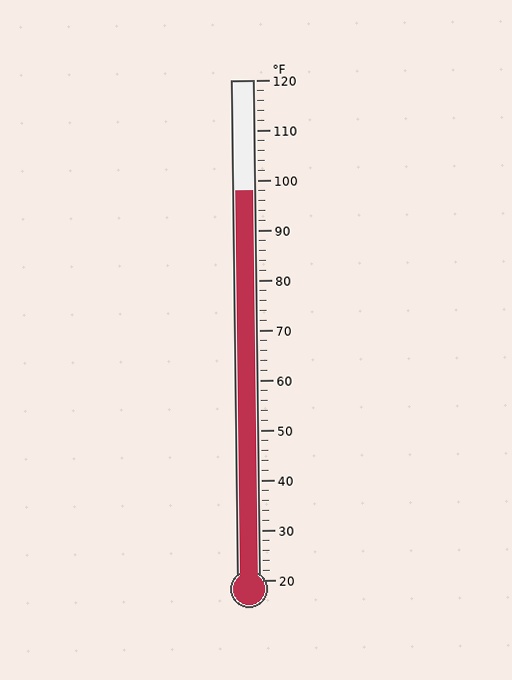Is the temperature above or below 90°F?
The temperature is above 90°F.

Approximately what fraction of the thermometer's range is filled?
The thermometer is filled to approximately 80% of its range.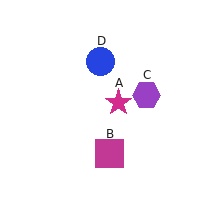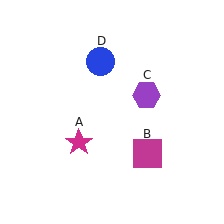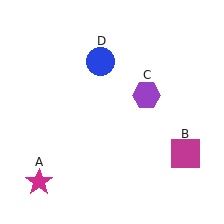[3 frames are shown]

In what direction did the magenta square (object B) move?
The magenta square (object B) moved right.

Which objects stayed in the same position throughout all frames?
Purple hexagon (object C) and blue circle (object D) remained stationary.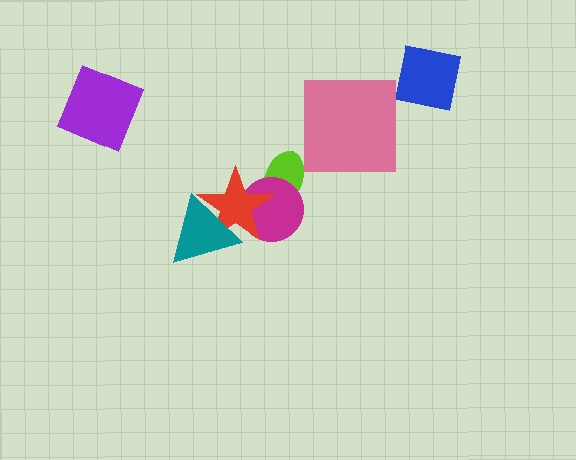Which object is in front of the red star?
The teal triangle is in front of the red star.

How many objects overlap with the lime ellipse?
2 objects overlap with the lime ellipse.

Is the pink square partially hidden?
No, no other shape covers it.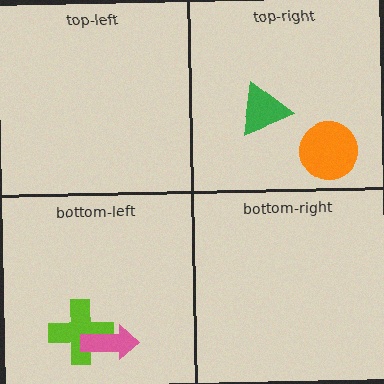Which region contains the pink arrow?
The bottom-left region.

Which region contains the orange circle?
The top-right region.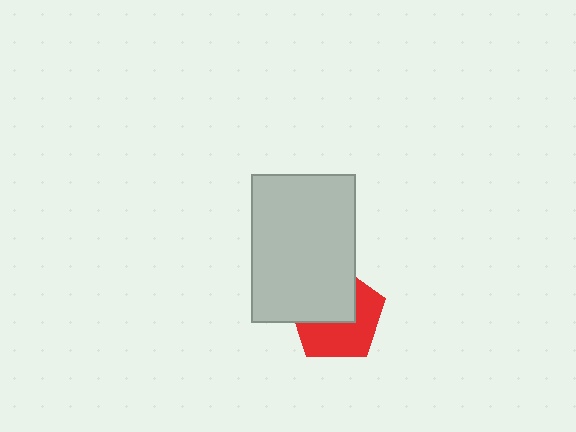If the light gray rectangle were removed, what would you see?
You would see the complete red pentagon.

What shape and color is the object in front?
The object in front is a light gray rectangle.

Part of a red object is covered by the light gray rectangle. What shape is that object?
It is a pentagon.